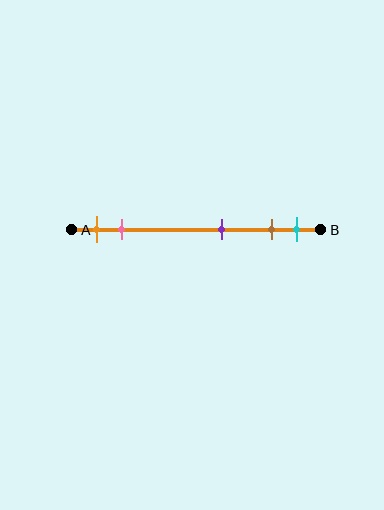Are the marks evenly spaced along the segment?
No, the marks are not evenly spaced.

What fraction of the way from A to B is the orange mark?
The orange mark is approximately 10% (0.1) of the way from A to B.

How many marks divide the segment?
There are 5 marks dividing the segment.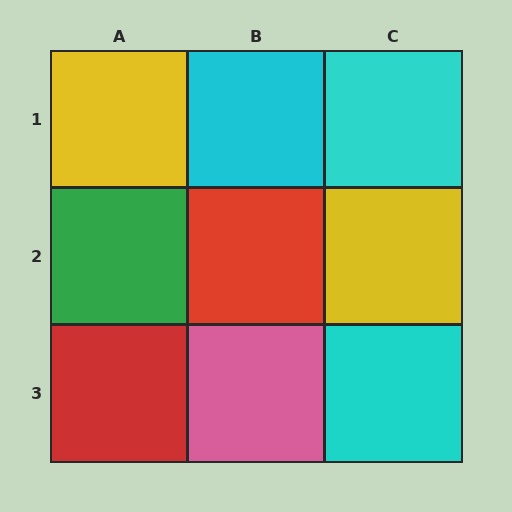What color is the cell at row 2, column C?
Yellow.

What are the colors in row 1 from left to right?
Yellow, cyan, cyan.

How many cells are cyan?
3 cells are cyan.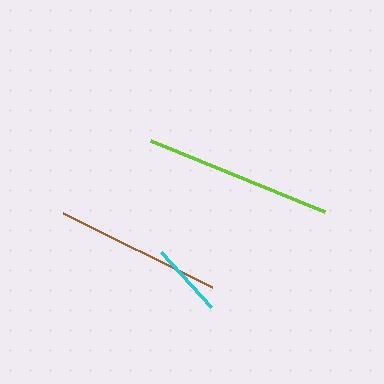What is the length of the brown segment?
The brown segment is approximately 166 pixels long.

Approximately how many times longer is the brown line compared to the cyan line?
The brown line is approximately 2.2 times the length of the cyan line.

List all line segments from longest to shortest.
From longest to shortest: lime, brown, cyan.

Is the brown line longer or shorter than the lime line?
The lime line is longer than the brown line.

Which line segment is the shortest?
The cyan line is the shortest at approximately 74 pixels.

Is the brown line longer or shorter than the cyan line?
The brown line is longer than the cyan line.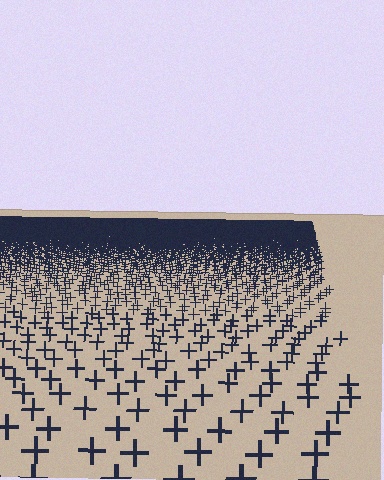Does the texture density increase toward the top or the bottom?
Density increases toward the top.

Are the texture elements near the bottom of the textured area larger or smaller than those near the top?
Larger. Near the bottom, elements are closer to the viewer and appear at a bigger on-screen size.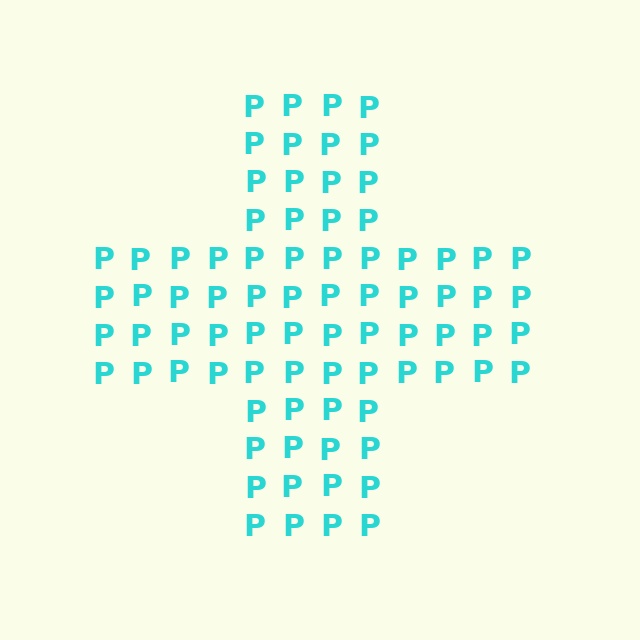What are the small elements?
The small elements are letter P's.